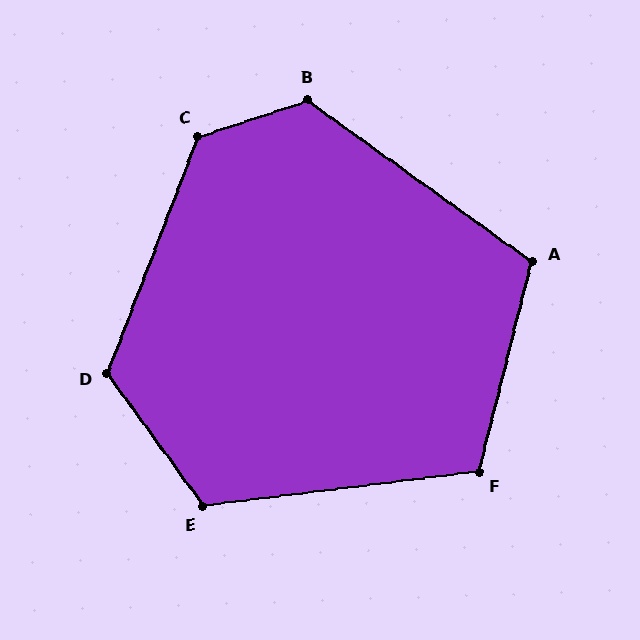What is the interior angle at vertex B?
Approximately 126 degrees (obtuse).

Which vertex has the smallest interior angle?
F, at approximately 111 degrees.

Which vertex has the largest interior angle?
C, at approximately 129 degrees.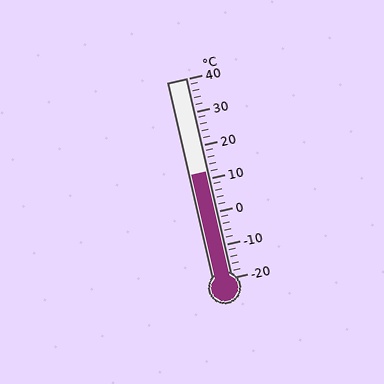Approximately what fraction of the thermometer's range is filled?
The thermometer is filled to approximately 55% of its range.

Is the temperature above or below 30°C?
The temperature is below 30°C.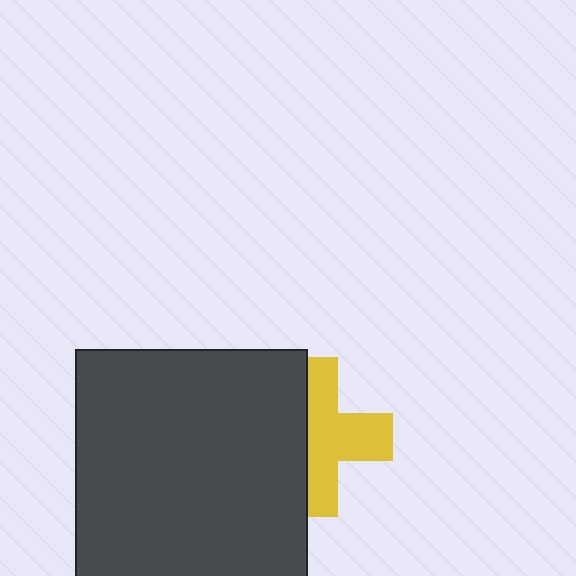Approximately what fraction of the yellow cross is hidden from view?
Roughly 43% of the yellow cross is hidden behind the dark gray square.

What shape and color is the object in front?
The object in front is a dark gray square.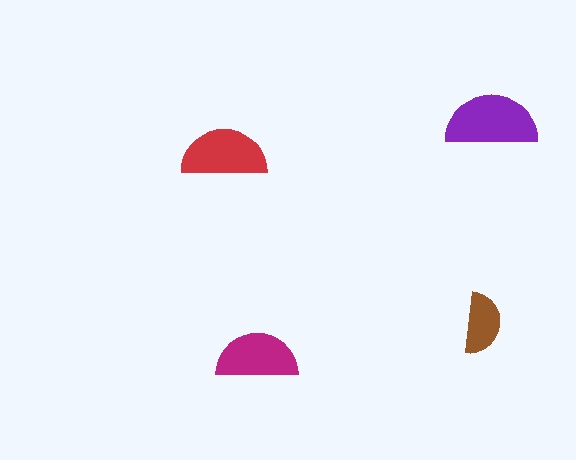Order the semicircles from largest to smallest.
the purple one, the red one, the magenta one, the brown one.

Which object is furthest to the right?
The purple semicircle is rightmost.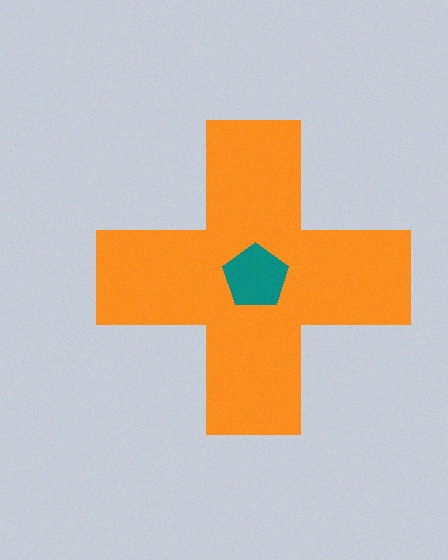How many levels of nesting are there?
2.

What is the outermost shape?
The orange cross.